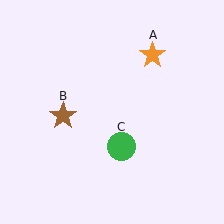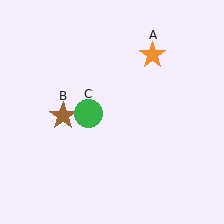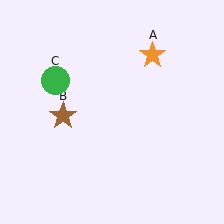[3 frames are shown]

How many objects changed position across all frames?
1 object changed position: green circle (object C).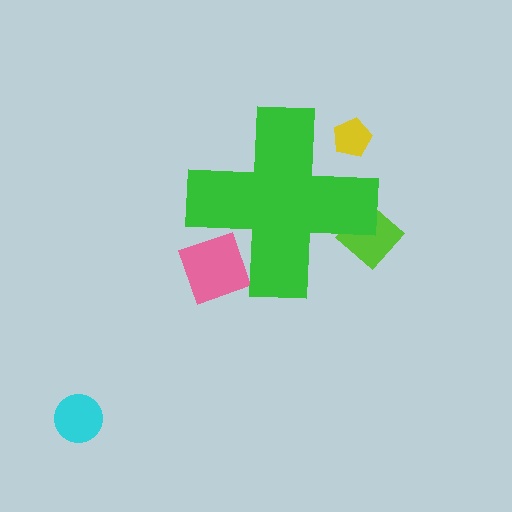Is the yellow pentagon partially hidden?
Yes, the yellow pentagon is partially hidden behind the green cross.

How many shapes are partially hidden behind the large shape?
3 shapes are partially hidden.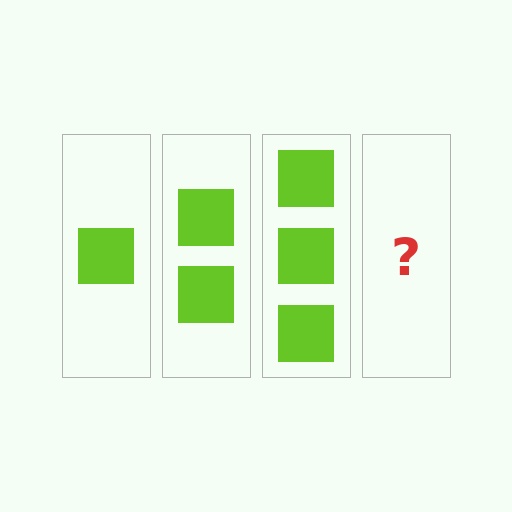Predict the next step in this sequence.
The next step is 4 squares.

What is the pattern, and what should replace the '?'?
The pattern is that each step adds one more square. The '?' should be 4 squares.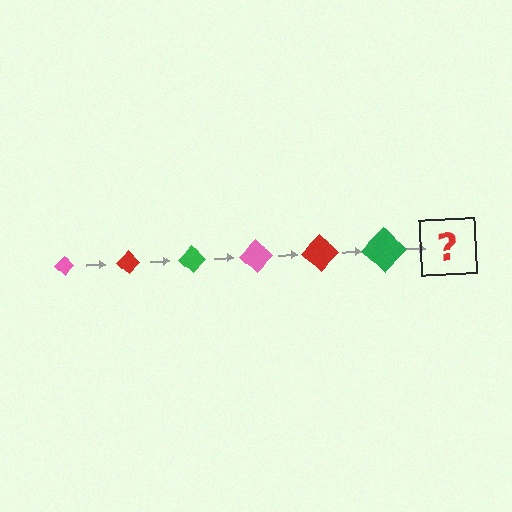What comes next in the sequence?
The next element should be a pink diamond, larger than the previous one.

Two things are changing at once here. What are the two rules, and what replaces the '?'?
The two rules are that the diamond grows larger each step and the color cycles through pink, red, and green. The '?' should be a pink diamond, larger than the previous one.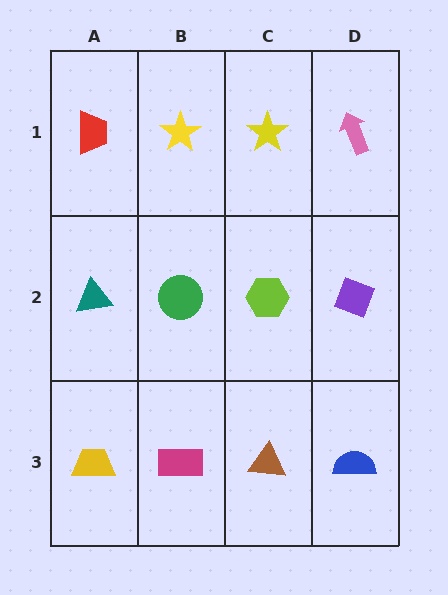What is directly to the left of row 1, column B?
A red trapezoid.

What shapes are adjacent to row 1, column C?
A lime hexagon (row 2, column C), a yellow star (row 1, column B), a pink arrow (row 1, column D).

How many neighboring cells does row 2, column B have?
4.